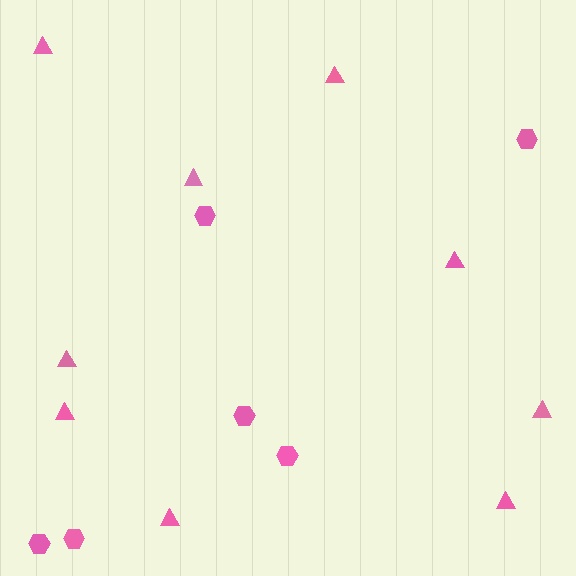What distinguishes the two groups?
There are 2 groups: one group of triangles (9) and one group of hexagons (6).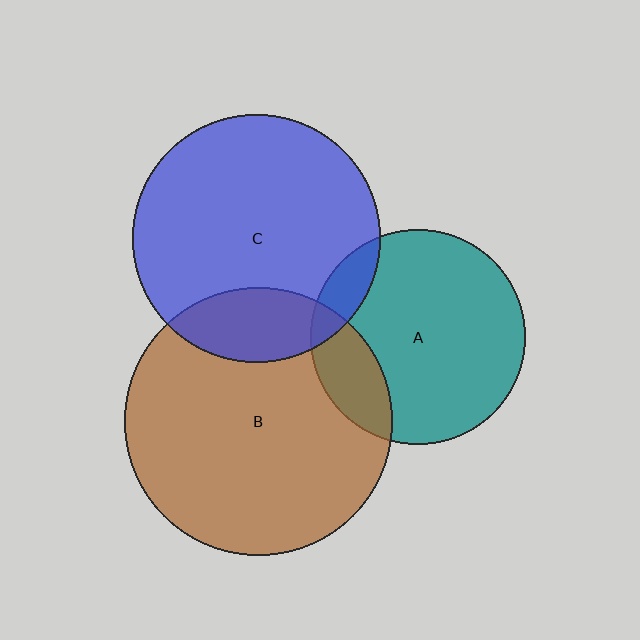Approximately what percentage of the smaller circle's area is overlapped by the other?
Approximately 20%.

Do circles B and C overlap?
Yes.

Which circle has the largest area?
Circle B (brown).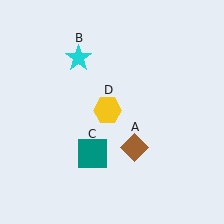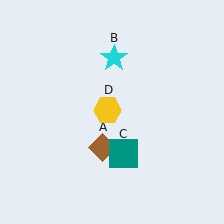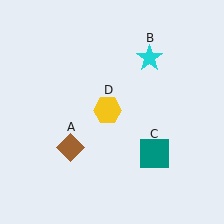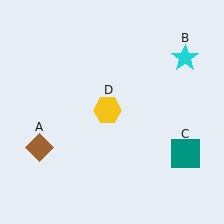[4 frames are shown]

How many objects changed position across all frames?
3 objects changed position: brown diamond (object A), cyan star (object B), teal square (object C).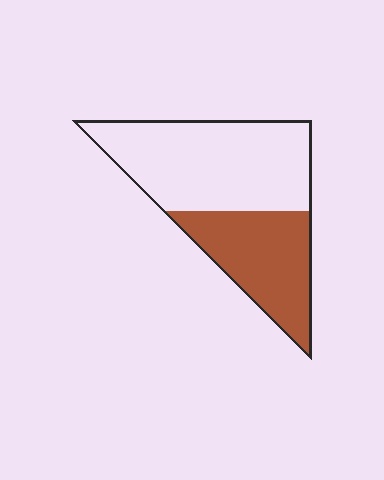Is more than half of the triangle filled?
No.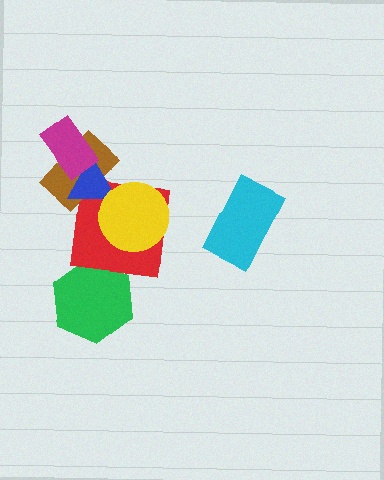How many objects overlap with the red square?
4 objects overlap with the red square.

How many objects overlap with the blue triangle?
4 objects overlap with the blue triangle.